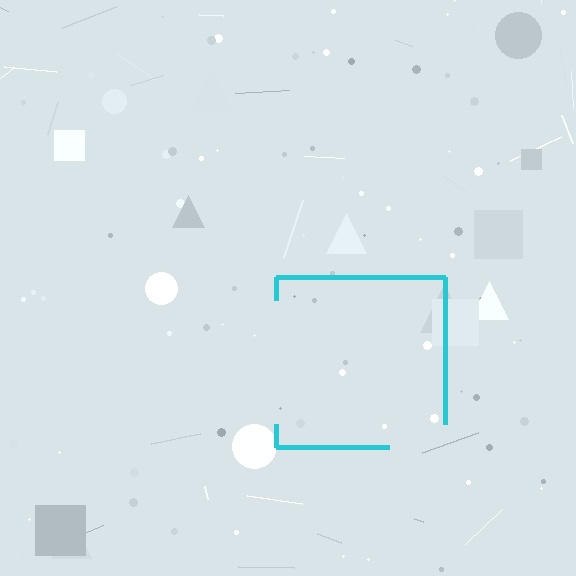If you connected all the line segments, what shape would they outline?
They would outline a square.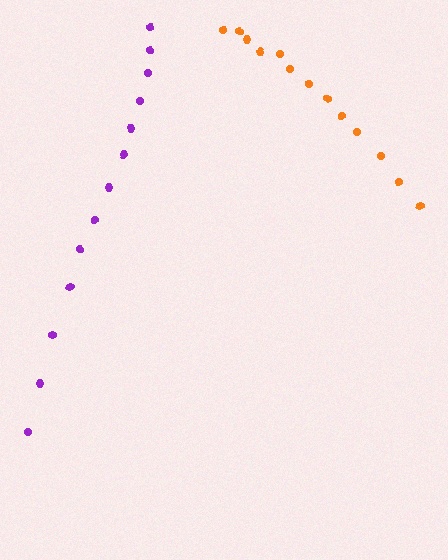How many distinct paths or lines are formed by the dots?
There are 2 distinct paths.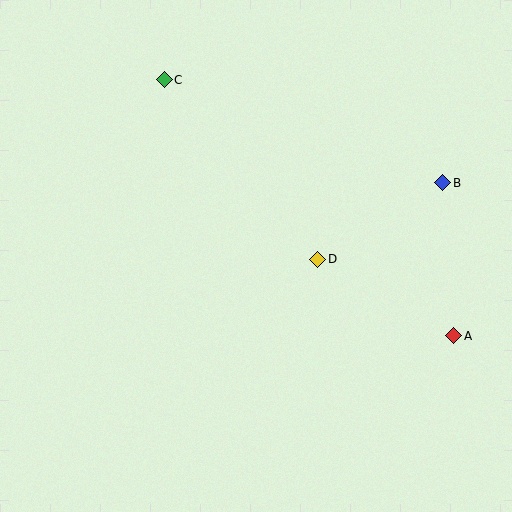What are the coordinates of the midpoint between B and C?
The midpoint between B and C is at (303, 131).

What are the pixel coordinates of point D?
Point D is at (318, 259).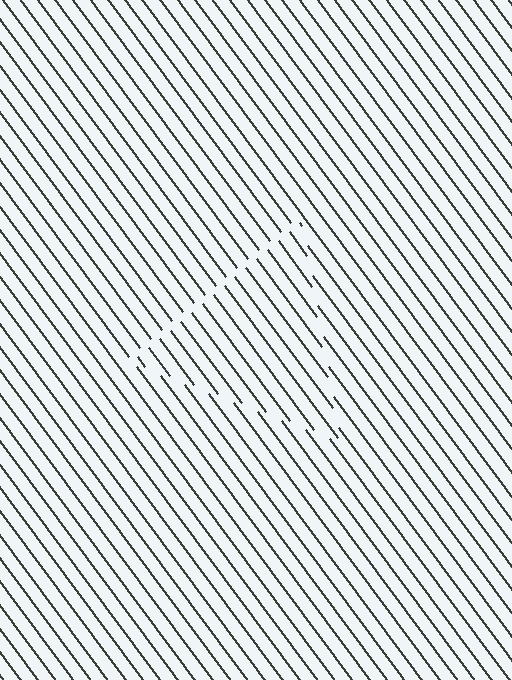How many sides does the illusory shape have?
3 sides — the line-ends trace a triangle.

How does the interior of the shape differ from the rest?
The interior of the shape contains the same grating, shifted by half a period — the contour is defined by the phase discontinuity where line-ends from the inner and outer gratings abut.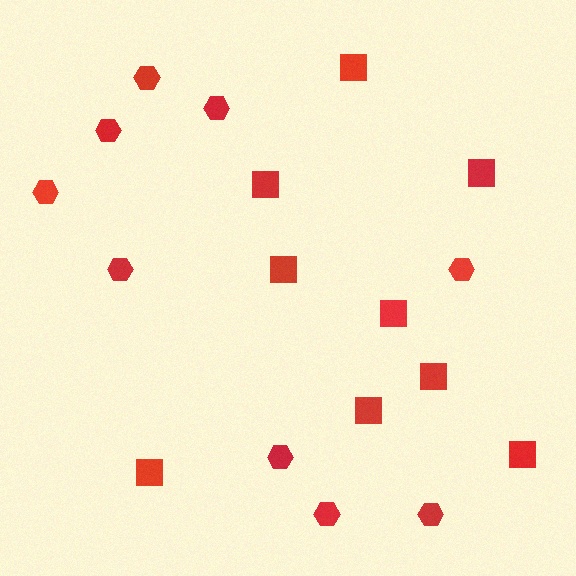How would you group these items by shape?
There are 2 groups: one group of squares (9) and one group of hexagons (9).